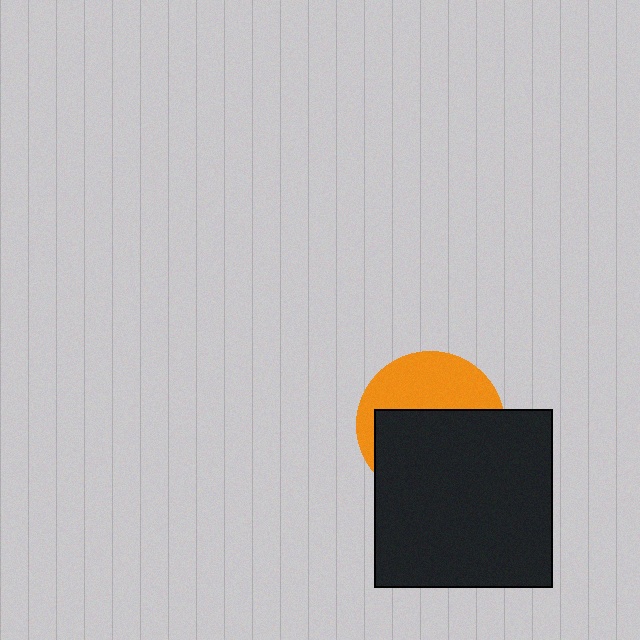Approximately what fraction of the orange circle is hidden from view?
Roughly 58% of the orange circle is hidden behind the black square.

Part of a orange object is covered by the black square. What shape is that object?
It is a circle.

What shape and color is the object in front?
The object in front is a black square.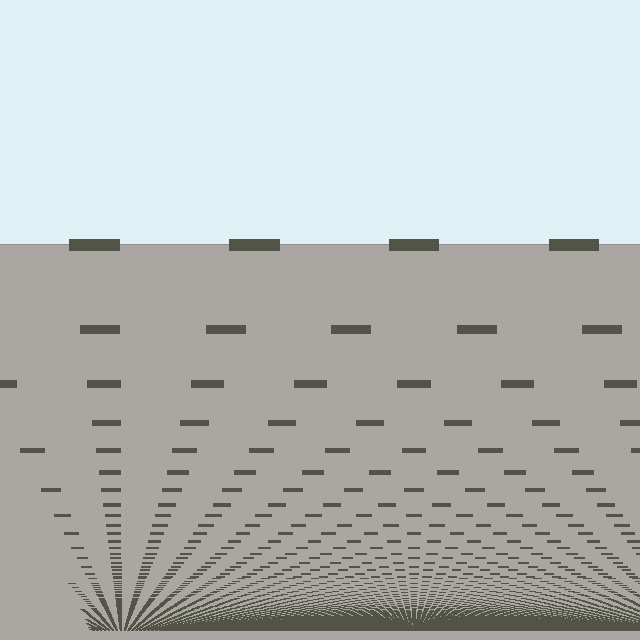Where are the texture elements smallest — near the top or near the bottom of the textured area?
Near the bottom.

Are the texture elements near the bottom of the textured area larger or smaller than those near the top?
Smaller. The gradient is inverted — elements near the bottom are smaller and denser.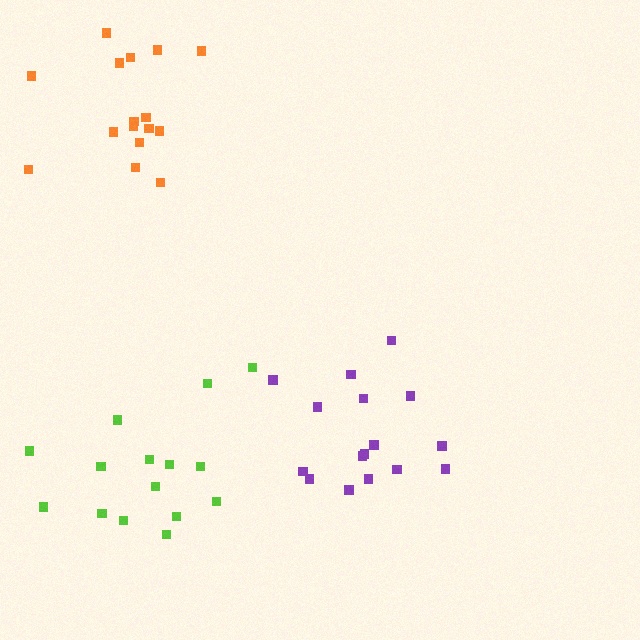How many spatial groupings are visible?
There are 3 spatial groupings.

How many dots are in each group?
Group 1: 16 dots, Group 2: 16 dots, Group 3: 15 dots (47 total).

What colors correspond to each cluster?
The clusters are colored: orange, purple, lime.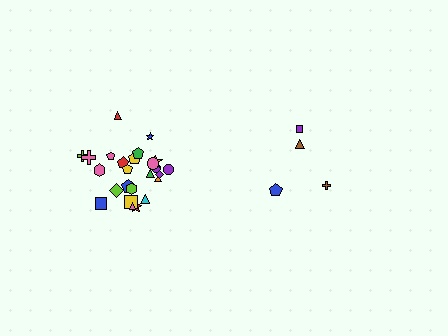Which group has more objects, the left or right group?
The left group.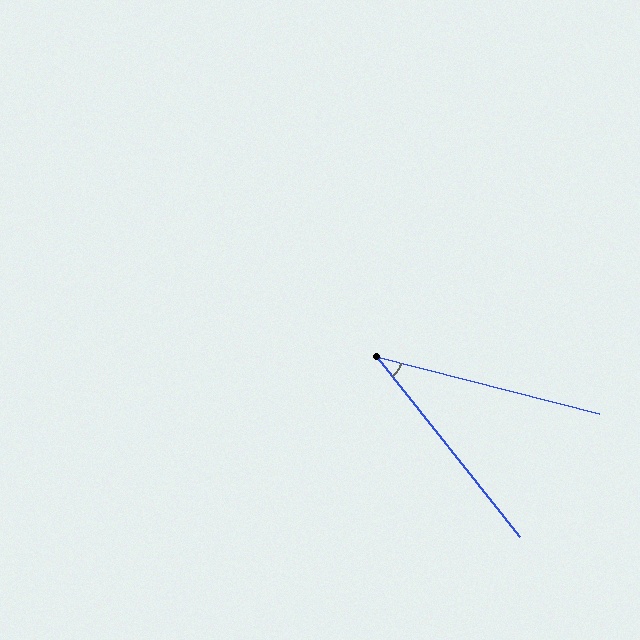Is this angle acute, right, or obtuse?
It is acute.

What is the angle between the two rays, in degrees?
Approximately 37 degrees.